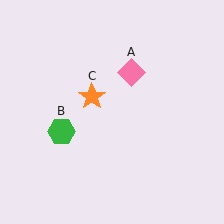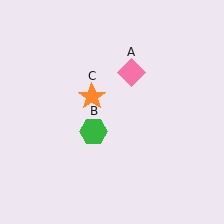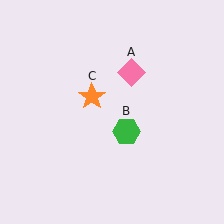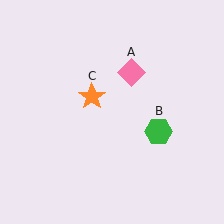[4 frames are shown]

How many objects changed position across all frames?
1 object changed position: green hexagon (object B).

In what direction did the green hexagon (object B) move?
The green hexagon (object B) moved right.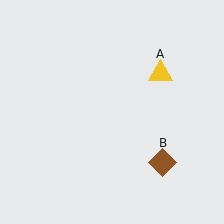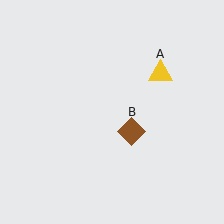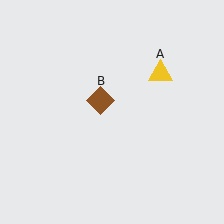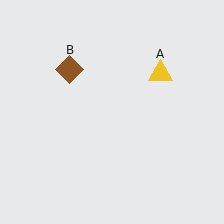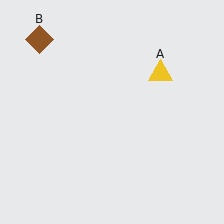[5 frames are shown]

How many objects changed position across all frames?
1 object changed position: brown diamond (object B).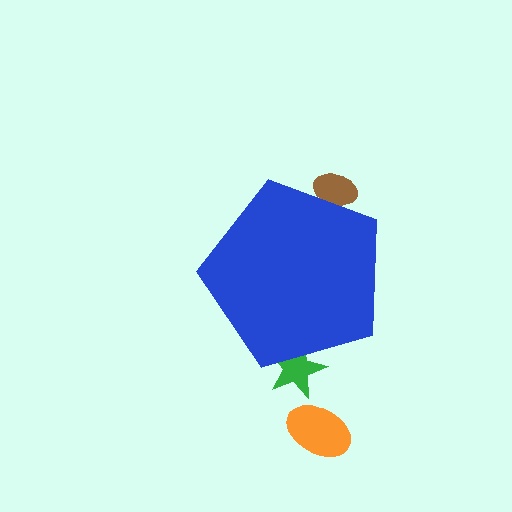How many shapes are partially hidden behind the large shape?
2 shapes are partially hidden.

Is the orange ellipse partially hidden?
No, the orange ellipse is fully visible.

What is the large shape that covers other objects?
A blue pentagon.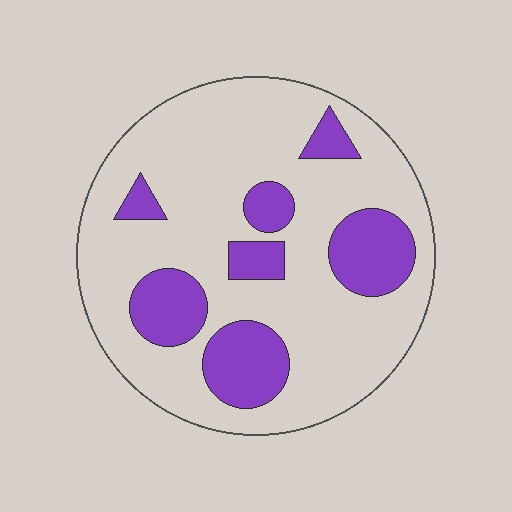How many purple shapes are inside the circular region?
7.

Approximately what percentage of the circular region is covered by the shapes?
Approximately 25%.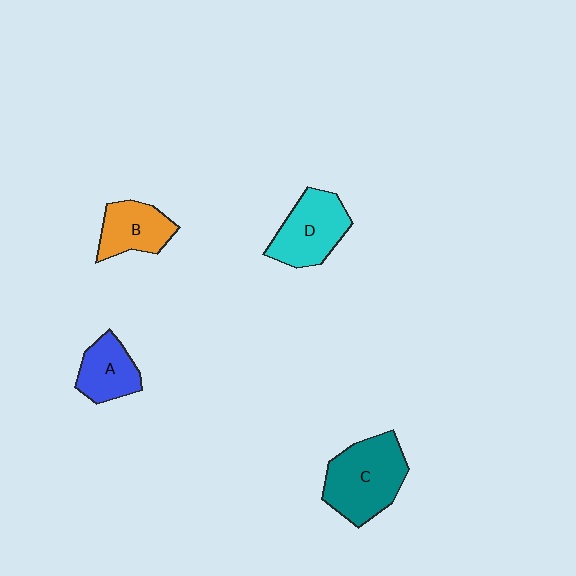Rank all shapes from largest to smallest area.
From largest to smallest: C (teal), D (cyan), B (orange), A (blue).